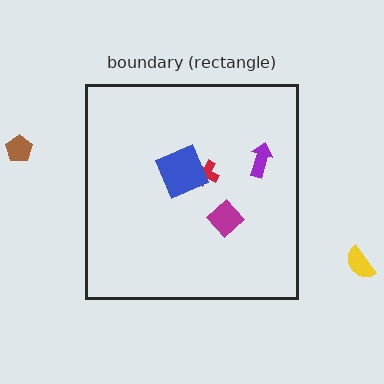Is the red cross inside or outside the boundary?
Inside.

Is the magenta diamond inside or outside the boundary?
Inside.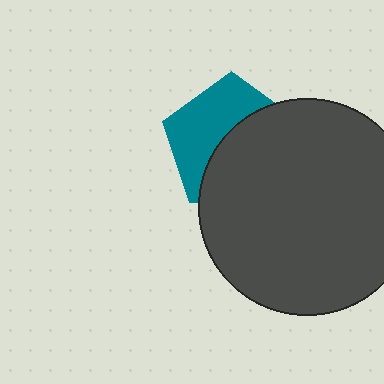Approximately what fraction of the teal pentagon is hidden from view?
Roughly 55% of the teal pentagon is hidden behind the dark gray circle.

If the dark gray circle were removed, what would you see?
You would see the complete teal pentagon.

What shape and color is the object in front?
The object in front is a dark gray circle.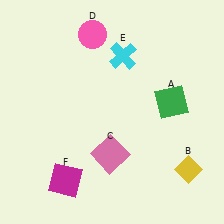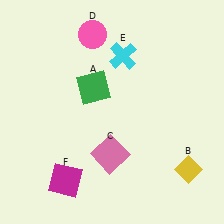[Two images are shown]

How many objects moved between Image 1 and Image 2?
1 object moved between the two images.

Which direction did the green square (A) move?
The green square (A) moved left.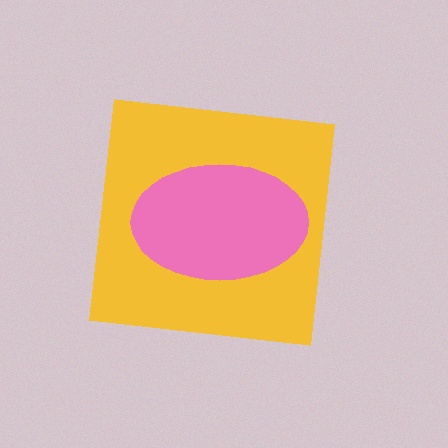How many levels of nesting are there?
2.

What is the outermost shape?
The yellow square.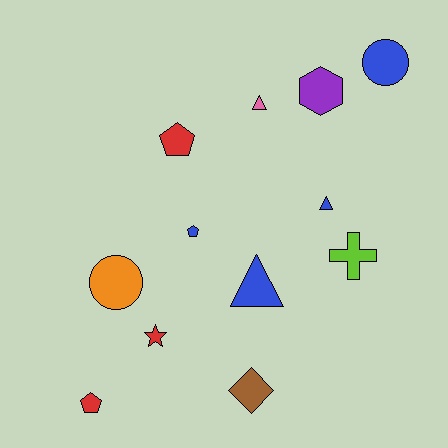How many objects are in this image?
There are 12 objects.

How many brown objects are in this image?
There is 1 brown object.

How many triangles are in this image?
There are 3 triangles.